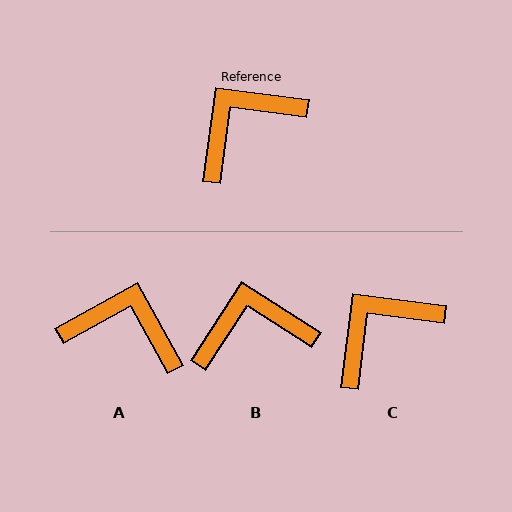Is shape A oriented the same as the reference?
No, it is off by about 54 degrees.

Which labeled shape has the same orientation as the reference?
C.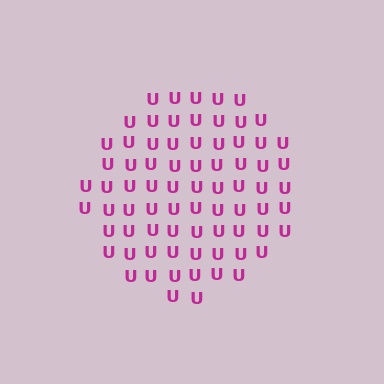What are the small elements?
The small elements are letter U's.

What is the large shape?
The large shape is a circle.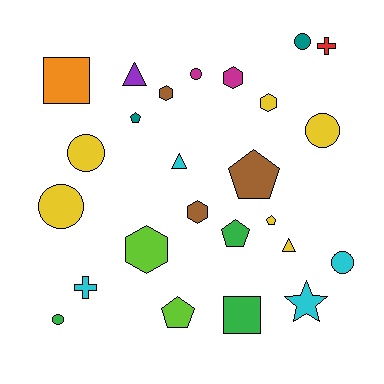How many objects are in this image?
There are 25 objects.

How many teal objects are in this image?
There are 2 teal objects.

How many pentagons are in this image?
There are 5 pentagons.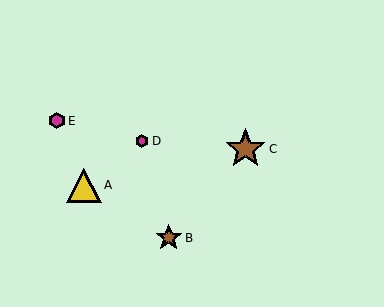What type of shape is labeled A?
Shape A is a yellow triangle.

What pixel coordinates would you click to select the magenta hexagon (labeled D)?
Click at (142, 141) to select the magenta hexagon D.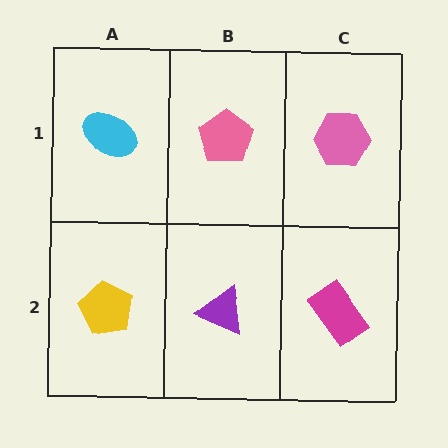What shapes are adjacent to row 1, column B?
A purple triangle (row 2, column B), a cyan ellipse (row 1, column A), a pink hexagon (row 1, column C).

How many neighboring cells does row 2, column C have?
2.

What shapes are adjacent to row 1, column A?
A yellow pentagon (row 2, column A), a pink pentagon (row 1, column B).